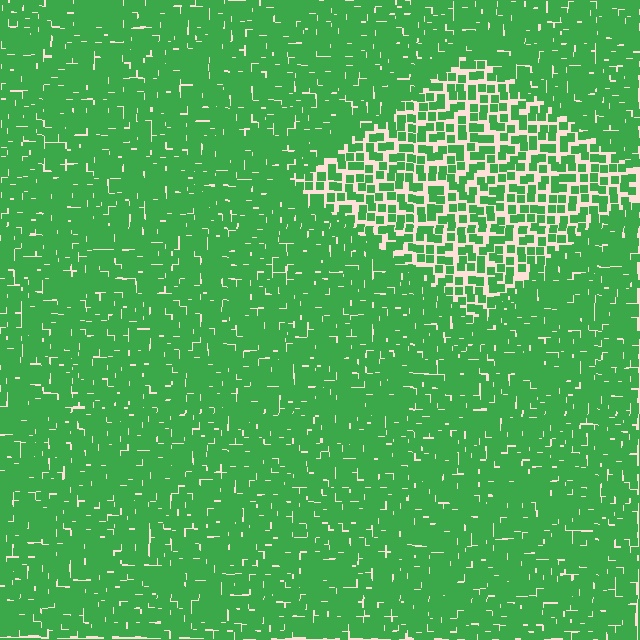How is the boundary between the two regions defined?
The boundary is defined by a change in element density (approximately 2.0x ratio). All elements are the same color, size, and shape.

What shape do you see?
I see a diamond.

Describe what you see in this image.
The image contains small green elements arranged at two different densities. A diamond-shaped region is visible where the elements are less densely packed than the surrounding area.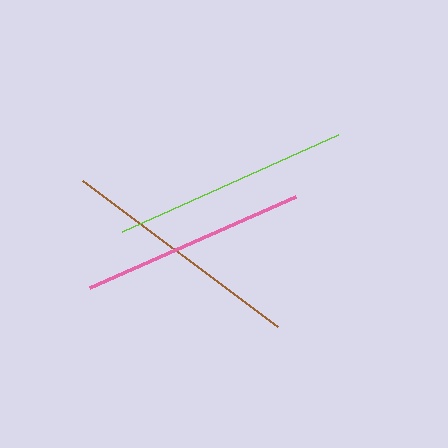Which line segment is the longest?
The brown line is the longest at approximately 244 pixels.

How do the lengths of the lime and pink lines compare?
The lime and pink lines are approximately the same length.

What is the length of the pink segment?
The pink segment is approximately 225 pixels long.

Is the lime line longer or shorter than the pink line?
The lime line is longer than the pink line.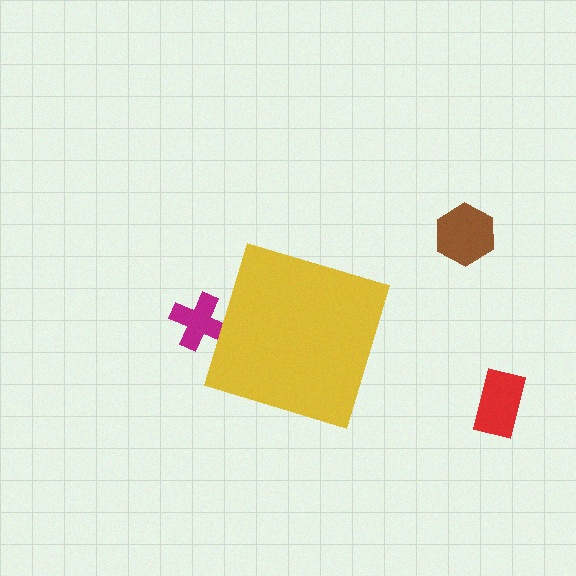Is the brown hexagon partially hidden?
No, the brown hexagon is fully visible.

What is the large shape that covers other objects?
A yellow diamond.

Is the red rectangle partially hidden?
No, the red rectangle is fully visible.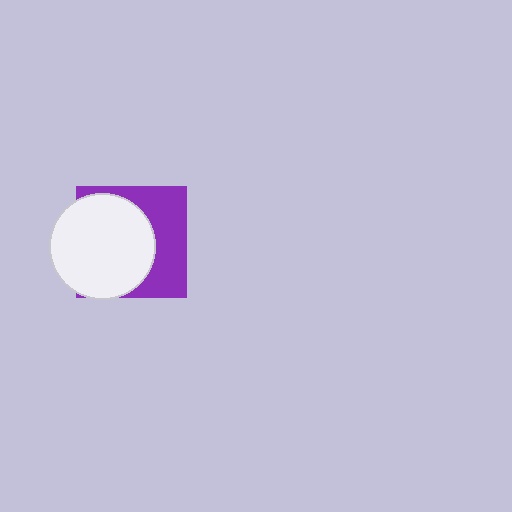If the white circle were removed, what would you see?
You would see the complete purple square.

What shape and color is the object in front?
The object in front is a white circle.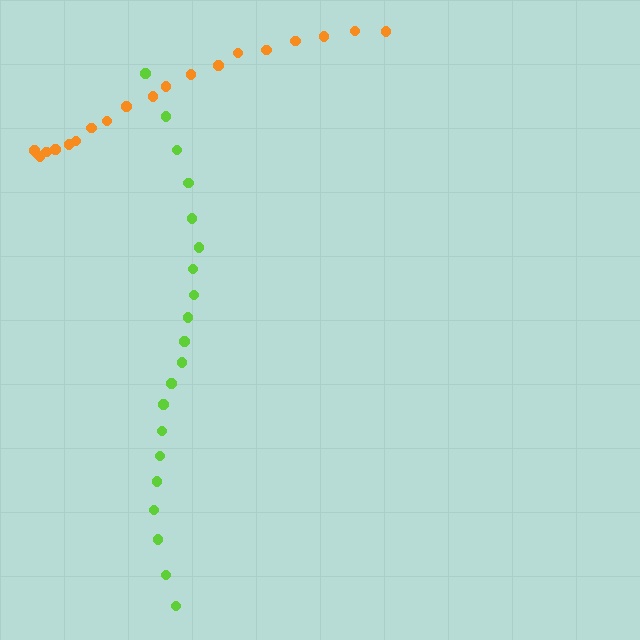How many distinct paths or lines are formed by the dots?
There are 2 distinct paths.